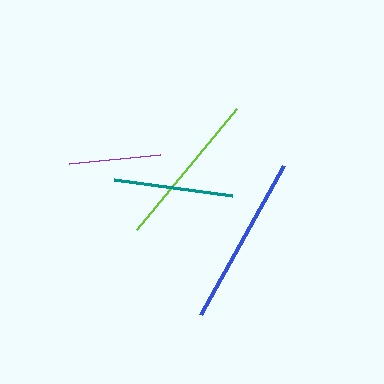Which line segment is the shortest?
The purple line is the shortest at approximately 92 pixels.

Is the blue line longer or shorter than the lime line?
The blue line is longer than the lime line.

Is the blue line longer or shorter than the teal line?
The blue line is longer than the teal line.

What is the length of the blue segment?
The blue segment is approximately 170 pixels long.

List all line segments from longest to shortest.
From longest to shortest: blue, lime, teal, purple.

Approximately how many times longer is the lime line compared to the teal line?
The lime line is approximately 1.3 times the length of the teal line.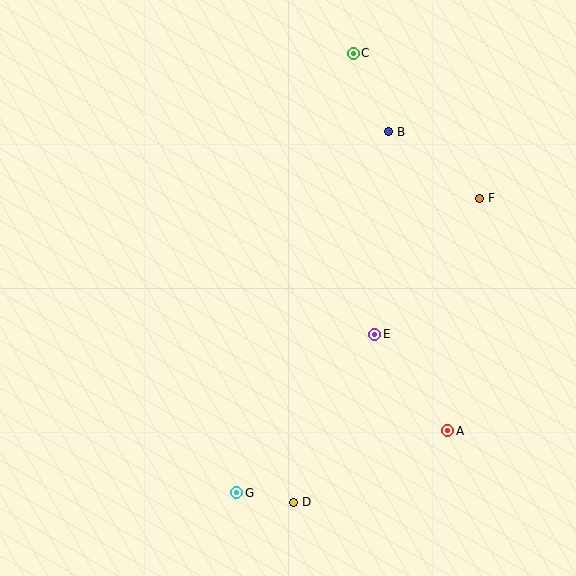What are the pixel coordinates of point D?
Point D is at (294, 502).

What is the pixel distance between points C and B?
The distance between C and B is 86 pixels.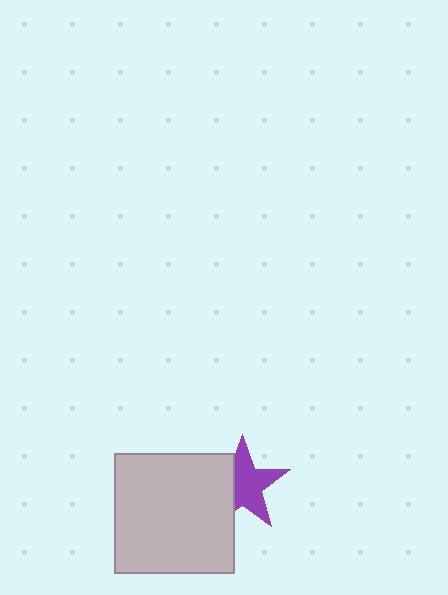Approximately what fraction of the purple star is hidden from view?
Roughly 36% of the purple star is hidden behind the light gray square.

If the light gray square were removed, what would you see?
You would see the complete purple star.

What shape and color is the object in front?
The object in front is a light gray square.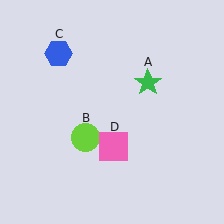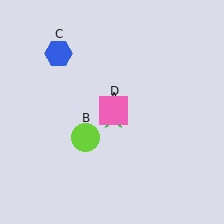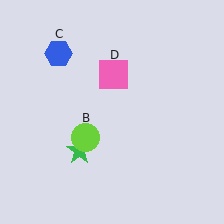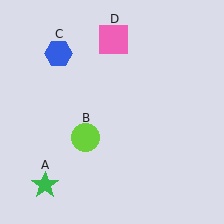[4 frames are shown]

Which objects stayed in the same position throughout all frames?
Lime circle (object B) and blue hexagon (object C) remained stationary.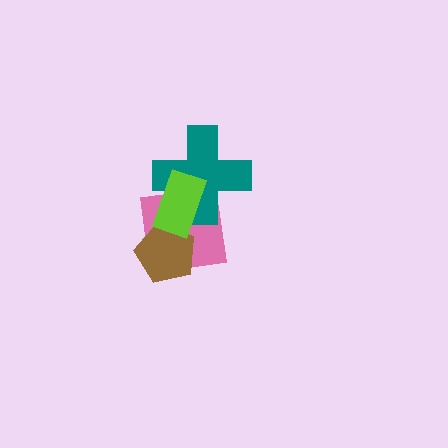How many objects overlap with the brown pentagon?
2 objects overlap with the brown pentagon.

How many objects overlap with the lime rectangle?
3 objects overlap with the lime rectangle.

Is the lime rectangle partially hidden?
No, no other shape covers it.